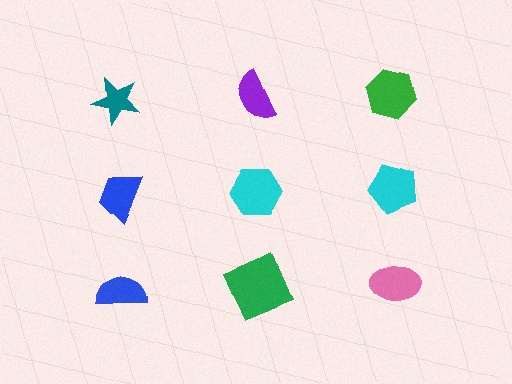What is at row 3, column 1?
A blue semicircle.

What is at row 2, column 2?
A cyan hexagon.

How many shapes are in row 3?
3 shapes.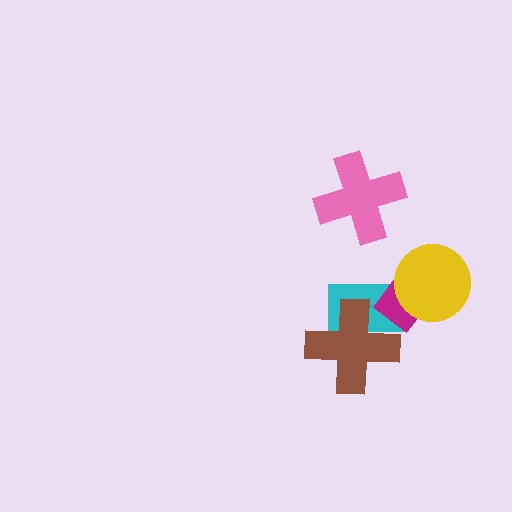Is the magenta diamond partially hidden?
Yes, it is partially covered by another shape.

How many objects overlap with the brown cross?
2 objects overlap with the brown cross.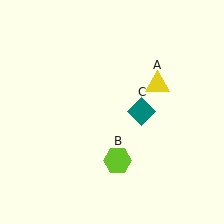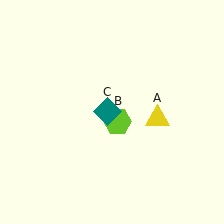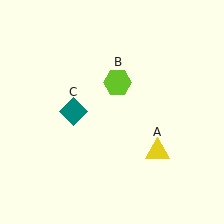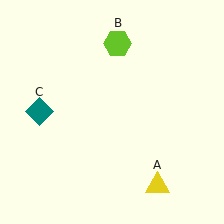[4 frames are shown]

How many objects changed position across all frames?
3 objects changed position: yellow triangle (object A), lime hexagon (object B), teal diamond (object C).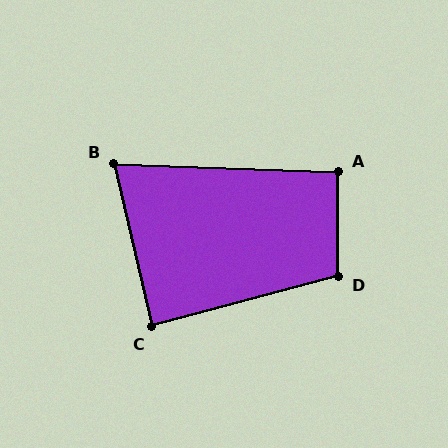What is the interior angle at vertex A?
Approximately 92 degrees (approximately right).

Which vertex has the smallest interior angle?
B, at approximately 75 degrees.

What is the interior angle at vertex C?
Approximately 88 degrees (approximately right).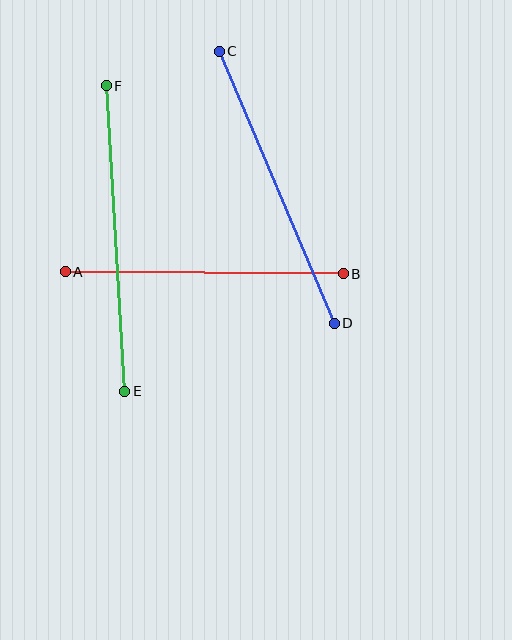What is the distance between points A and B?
The distance is approximately 278 pixels.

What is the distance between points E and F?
The distance is approximately 306 pixels.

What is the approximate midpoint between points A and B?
The midpoint is at approximately (204, 273) pixels.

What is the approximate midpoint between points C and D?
The midpoint is at approximately (277, 187) pixels.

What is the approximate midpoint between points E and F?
The midpoint is at approximately (116, 238) pixels.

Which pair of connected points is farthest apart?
Points E and F are farthest apart.